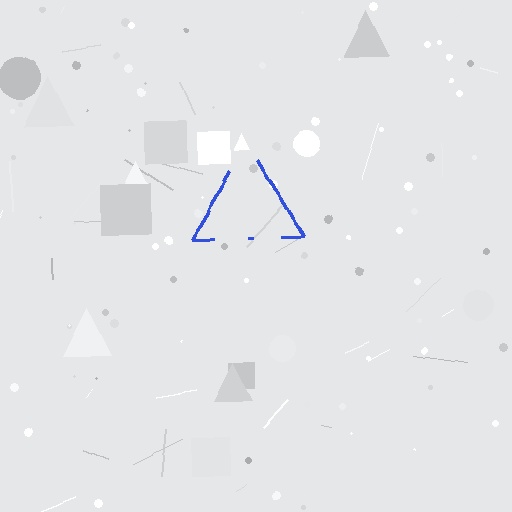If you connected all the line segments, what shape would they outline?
They would outline a triangle.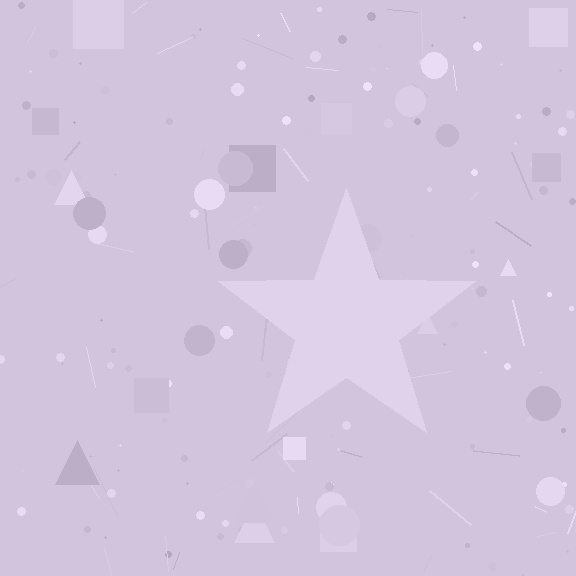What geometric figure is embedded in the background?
A star is embedded in the background.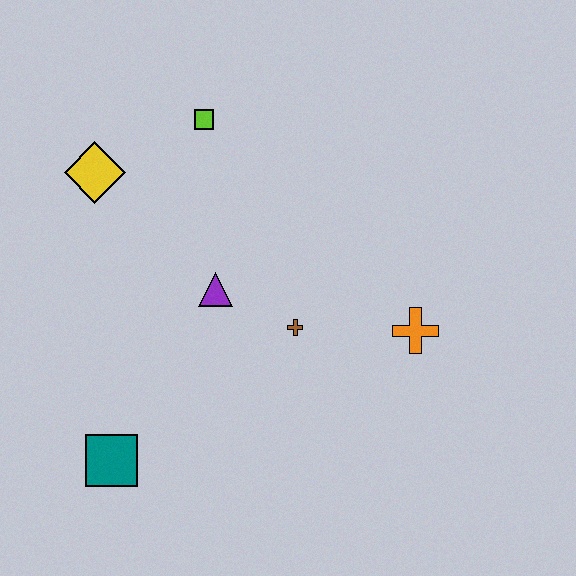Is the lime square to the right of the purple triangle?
No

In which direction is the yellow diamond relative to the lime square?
The yellow diamond is to the left of the lime square.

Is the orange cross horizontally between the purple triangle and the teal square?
No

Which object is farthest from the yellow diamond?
The orange cross is farthest from the yellow diamond.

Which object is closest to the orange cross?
The brown cross is closest to the orange cross.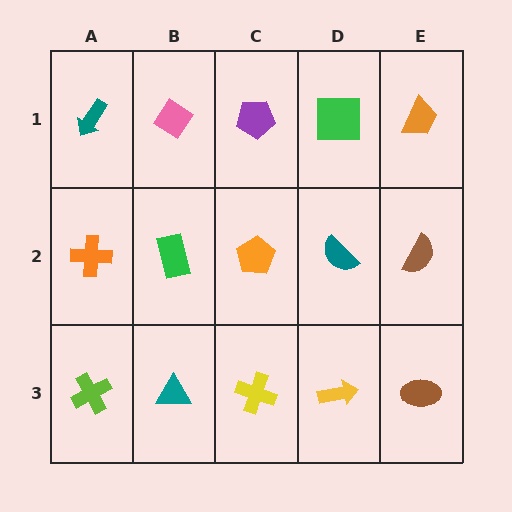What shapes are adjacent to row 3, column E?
A brown semicircle (row 2, column E), a yellow arrow (row 3, column D).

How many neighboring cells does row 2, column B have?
4.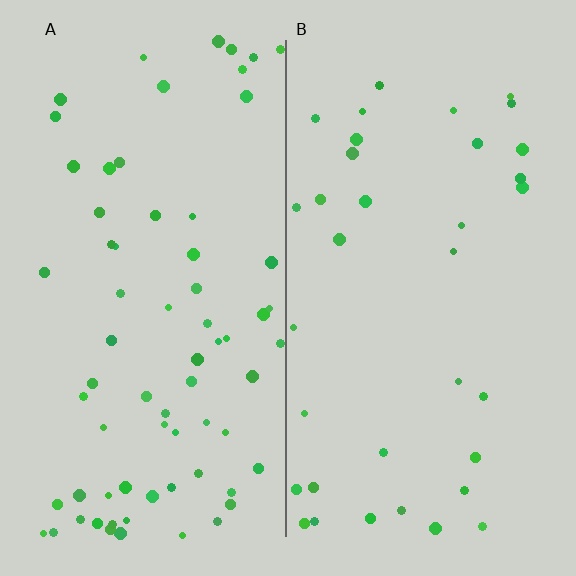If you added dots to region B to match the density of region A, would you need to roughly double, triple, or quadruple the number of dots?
Approximately double.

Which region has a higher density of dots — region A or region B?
A (the left).